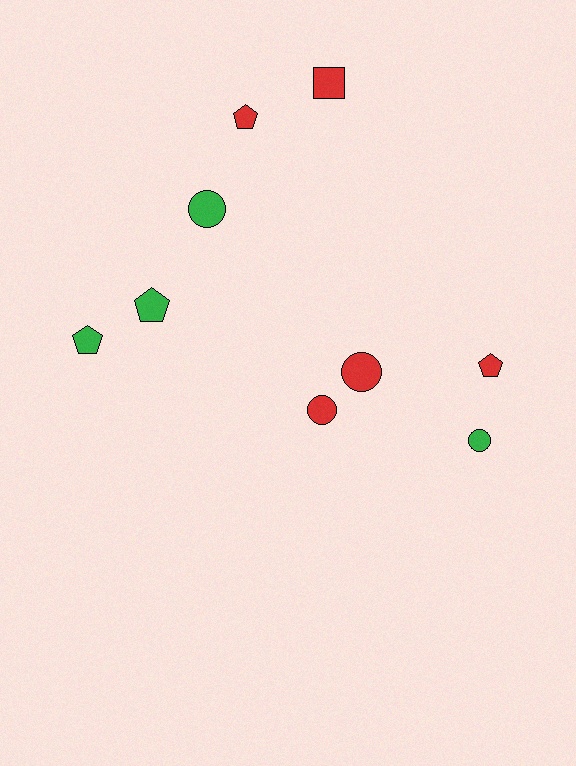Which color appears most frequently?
Red, with 5 objects.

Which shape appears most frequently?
Circle, with 4 objects.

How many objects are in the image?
There are 9 objects.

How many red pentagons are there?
There are 2 red pentagons.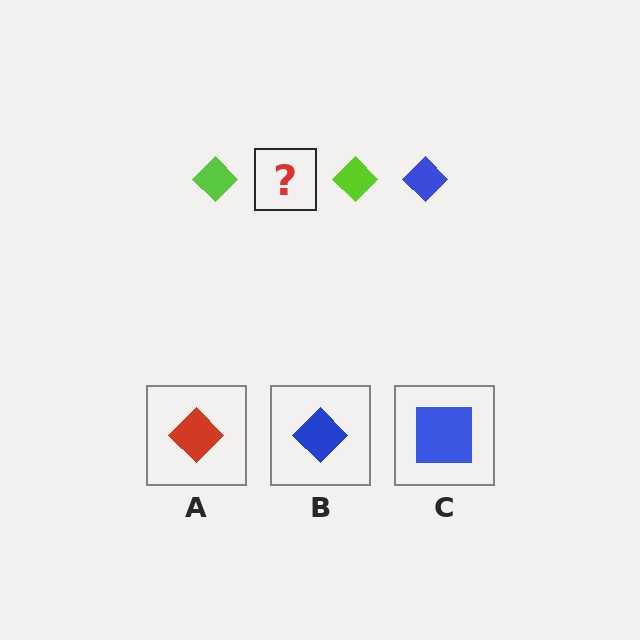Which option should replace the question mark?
Option B.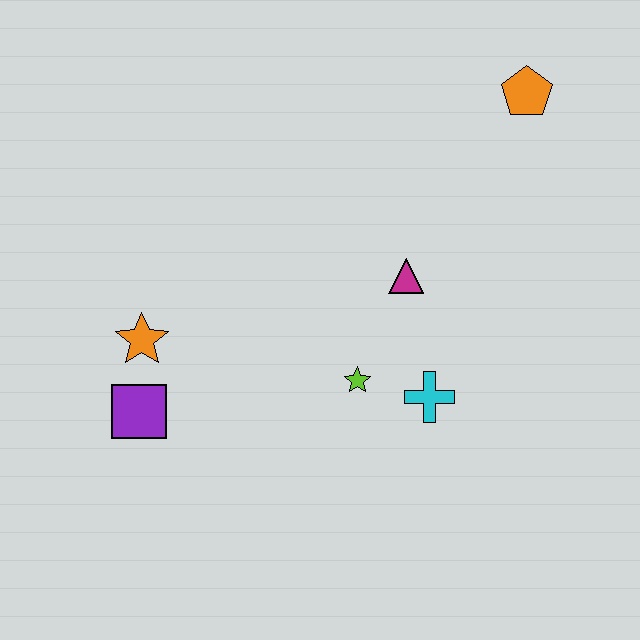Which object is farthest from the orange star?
The orange pentagon is farthest from the orange star.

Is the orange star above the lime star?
Yes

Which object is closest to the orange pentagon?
The magenta triangle is closest to the orange pentagon.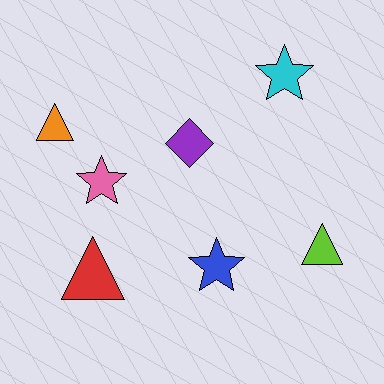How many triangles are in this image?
There are 3 triangles.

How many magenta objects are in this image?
There are no magenta objects.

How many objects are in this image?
There are 7 objects.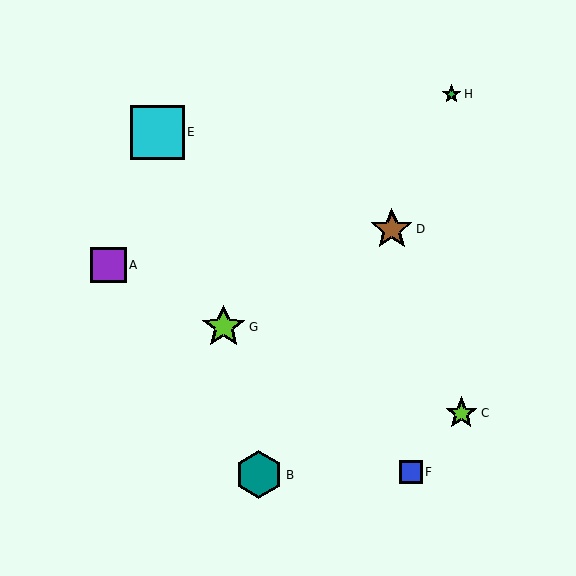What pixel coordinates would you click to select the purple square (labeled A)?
Click at (108, 265) to select the purple square A.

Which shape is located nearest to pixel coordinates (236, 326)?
The lime star (labeled G) at (224, 327) is nearest to that location.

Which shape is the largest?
The cyan square (labeled E) is the largest.